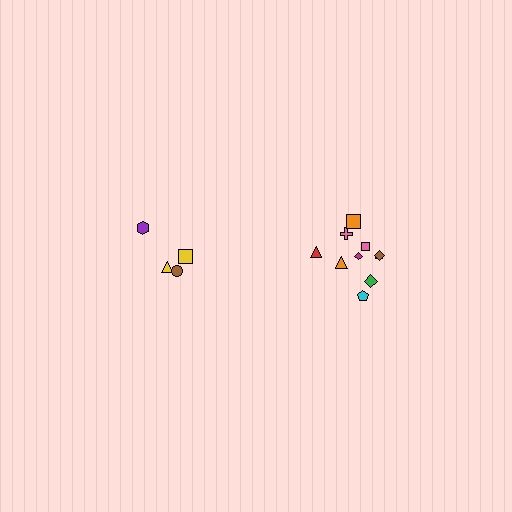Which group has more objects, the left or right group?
The right group.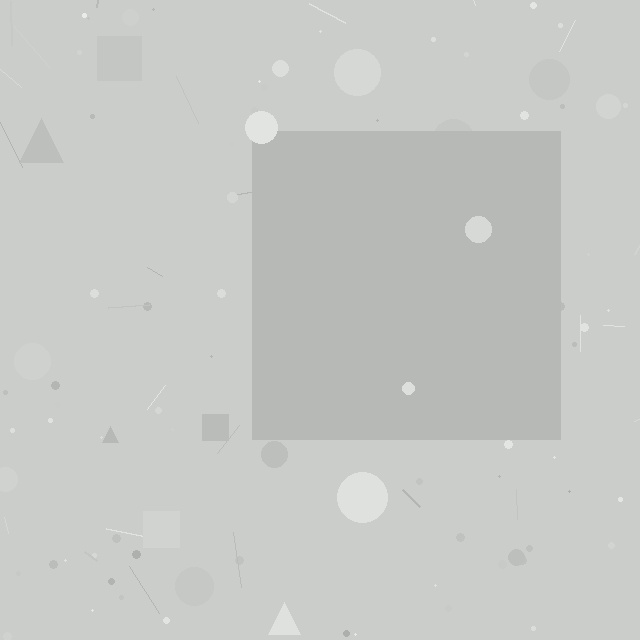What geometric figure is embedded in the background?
A square is embedded in the background.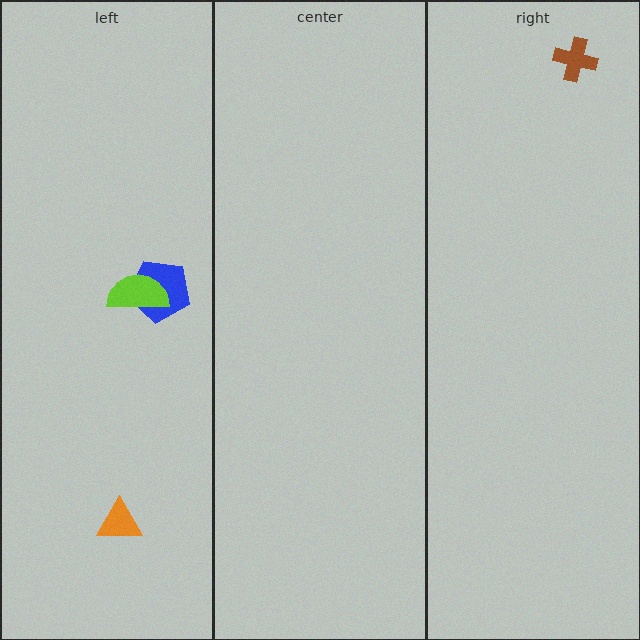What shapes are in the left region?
The orange triangle, the blue pentagon, the lime semicircle.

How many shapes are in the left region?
3.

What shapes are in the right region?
The brown cross.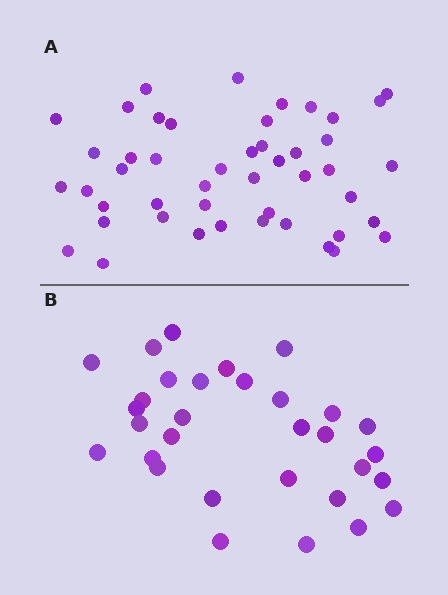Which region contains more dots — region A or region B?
Region A (the top region) has more dots.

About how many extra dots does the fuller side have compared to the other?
Region A has approximately 15 more dots than region B.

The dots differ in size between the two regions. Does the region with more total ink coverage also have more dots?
No. Region B has more total ink coverage because its dots are larger, but region A actually contains more individual dots. Total area can be misleading — the number of items is what matters here.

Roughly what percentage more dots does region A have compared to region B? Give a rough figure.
About 50% more.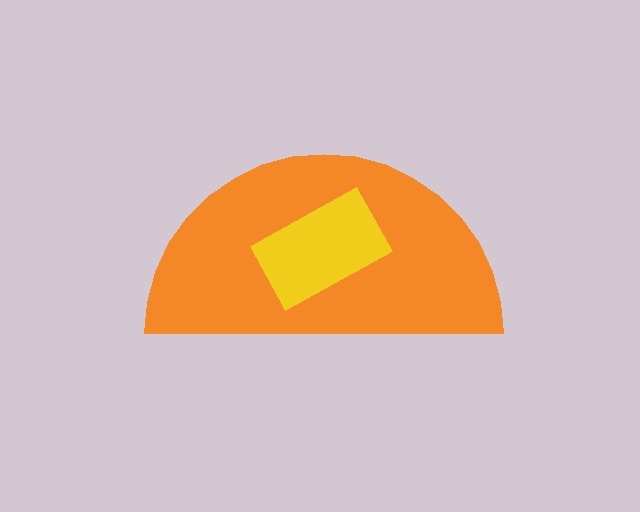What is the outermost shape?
The orange semicircle.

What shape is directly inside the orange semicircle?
The yellow rectangle.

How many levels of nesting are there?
2.